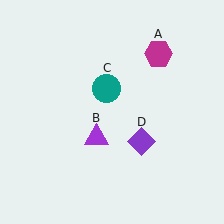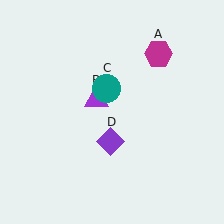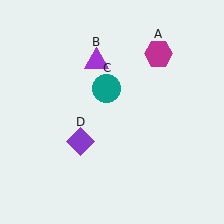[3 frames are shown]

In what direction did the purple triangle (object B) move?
The purple triangle (object B) moved up.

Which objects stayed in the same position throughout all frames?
Magenta hexagon (object A) and teal circle (object C) remained stationary.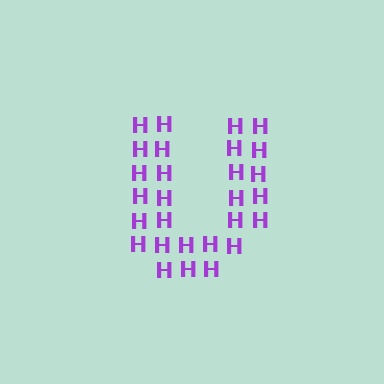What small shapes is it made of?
It is made of small letter H's.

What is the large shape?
The large shape is the letter U.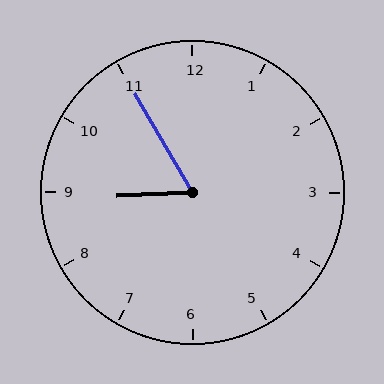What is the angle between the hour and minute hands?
Approximately 62 degrees.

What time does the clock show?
8:55.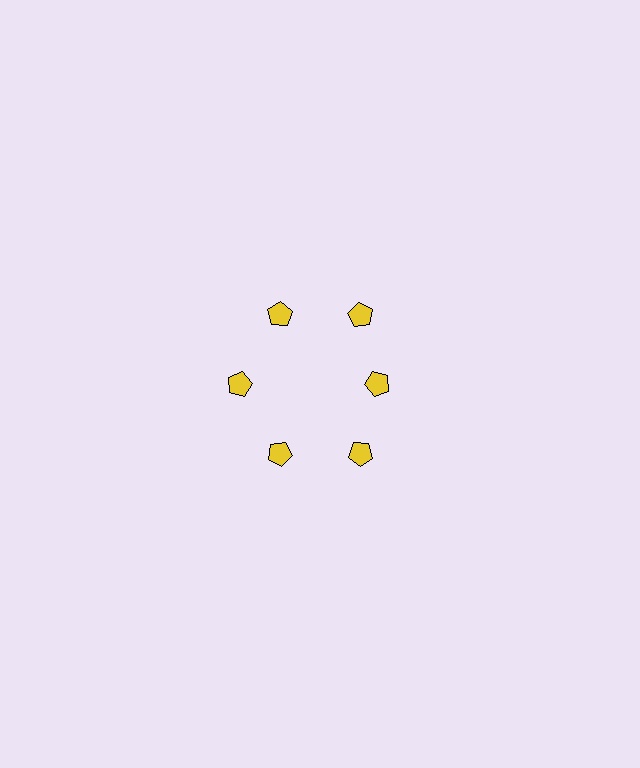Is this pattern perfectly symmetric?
No. The 6 yellow pentagons are arranged in a ring, but one element near the 3 o'clock position is pulled inward toward the center, breaking the 6-fold rotational symmetry.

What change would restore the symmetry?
The symmetry would be restored by moving it outward, back onto the ring so that all 6 pentagons sit at equal angles and equal distance from the center.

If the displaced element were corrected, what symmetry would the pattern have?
It would have 6-fold rotational symmetry — the pattern would map onto itself every 60 degrees.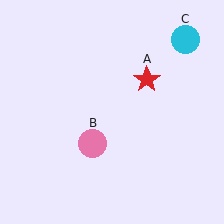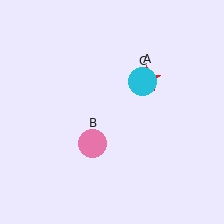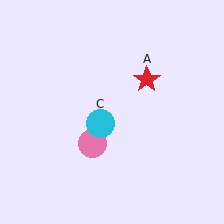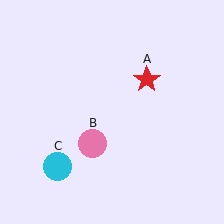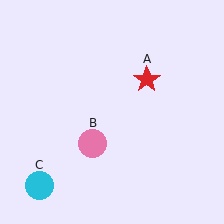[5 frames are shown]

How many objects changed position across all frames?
1 object changed position: cyan circle (object C).